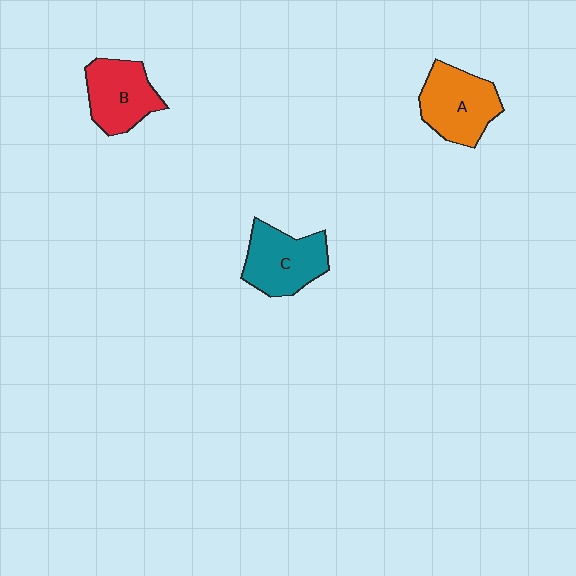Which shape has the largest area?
Shape A (orange).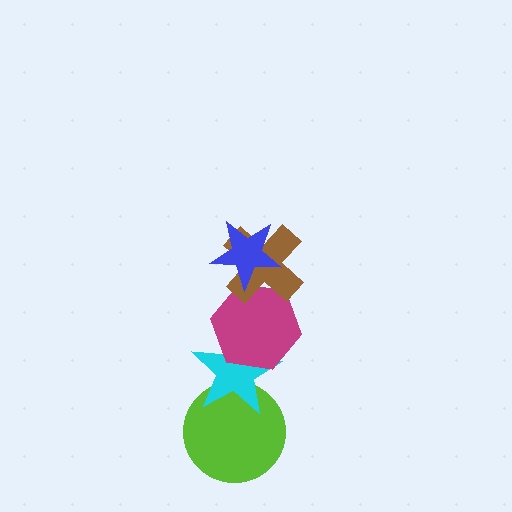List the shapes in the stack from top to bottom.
From top to bottom: the blue star, the brown cross, the magenta hexagon, the cyan star, the lime circle.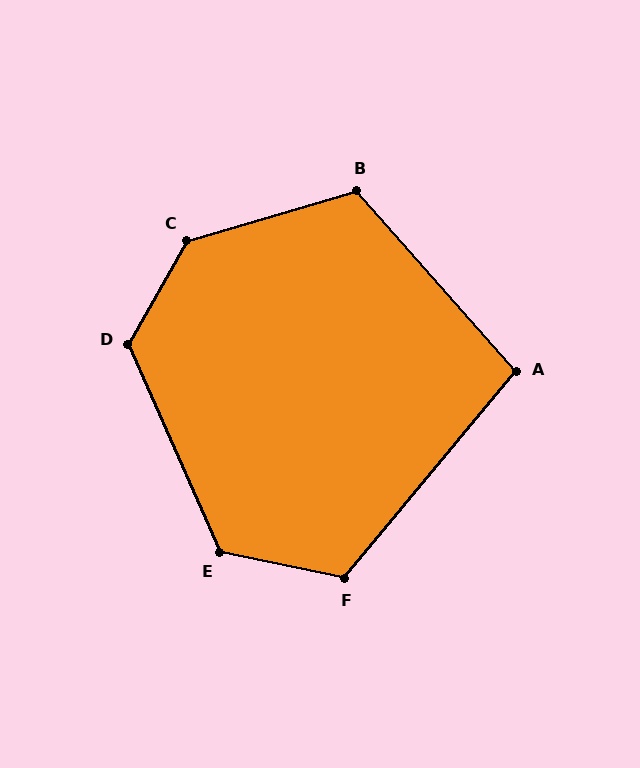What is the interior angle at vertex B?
Approximately 115 degrees (obtuse).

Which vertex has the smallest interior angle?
A, at approximately 99 degrees.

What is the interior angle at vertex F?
Approximately 118 degrees (obtuse).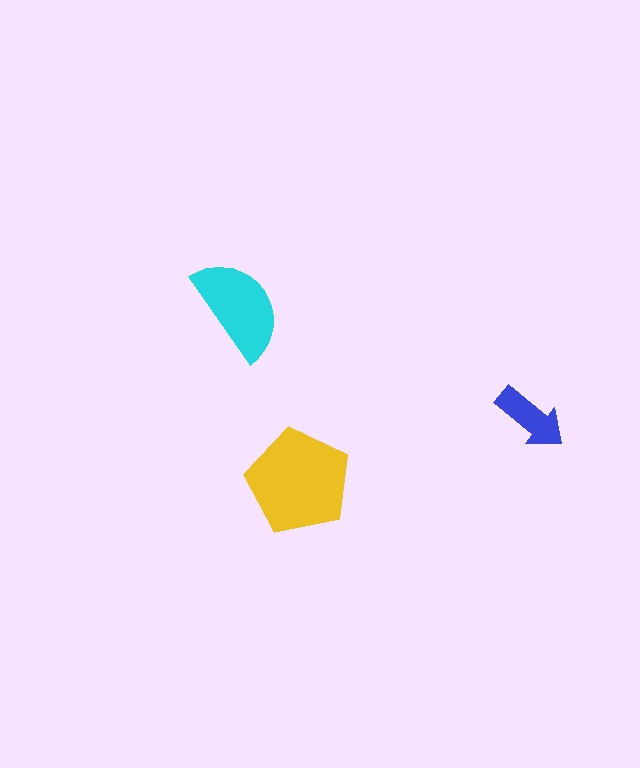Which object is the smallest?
The blue arrow.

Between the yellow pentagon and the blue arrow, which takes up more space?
The yellow pentagon.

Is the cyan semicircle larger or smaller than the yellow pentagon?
Smaller.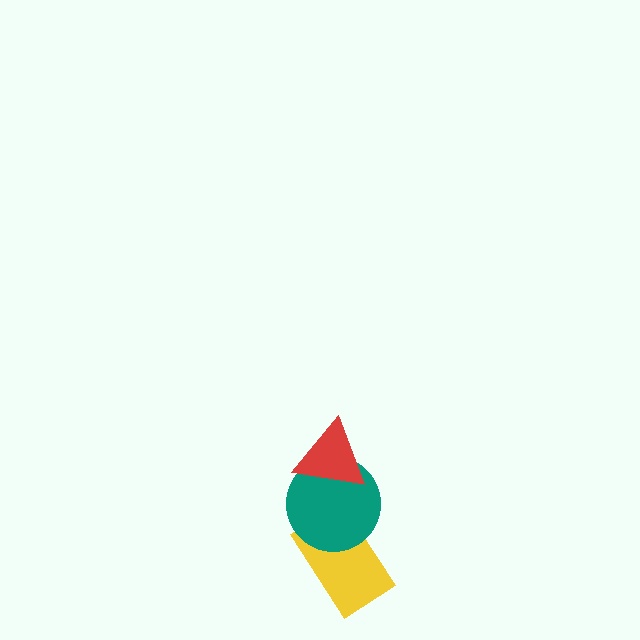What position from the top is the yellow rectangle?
The yellow rectangle is 3rd from the top.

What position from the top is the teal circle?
The teal circle is 2nd from the top.